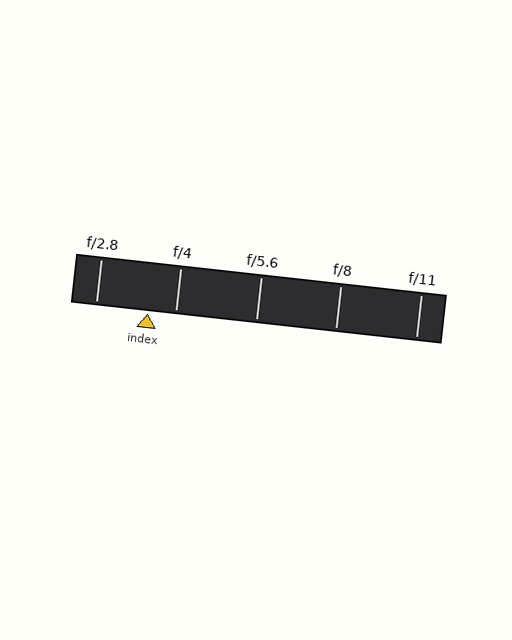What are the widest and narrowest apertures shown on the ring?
The widest aperture shown is f/2.8 and the narrowest is f/11.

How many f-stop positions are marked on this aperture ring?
There are 5 f-stop positions marked.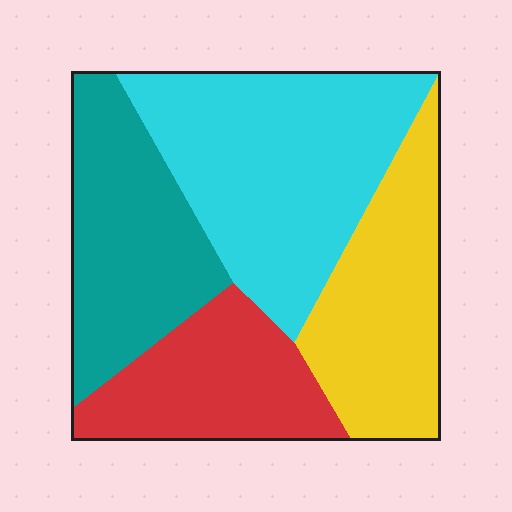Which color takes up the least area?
Red, at roughly 20%.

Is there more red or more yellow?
Yellow.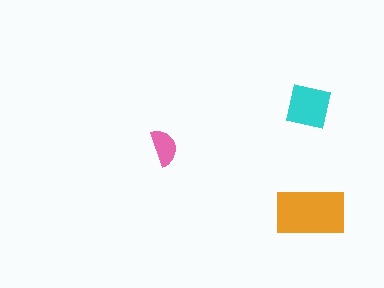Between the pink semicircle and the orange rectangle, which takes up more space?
The orange rectangle.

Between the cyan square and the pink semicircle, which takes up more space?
The cyan square.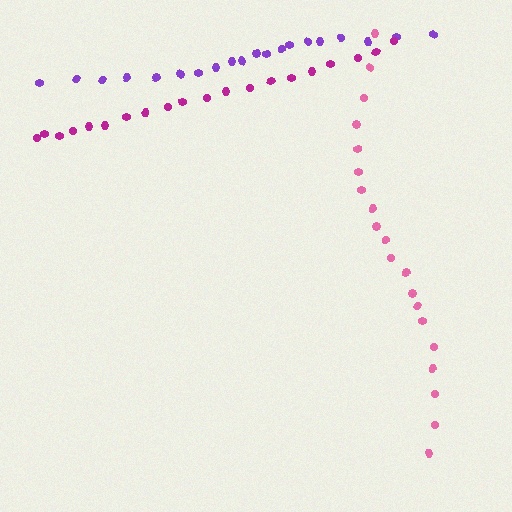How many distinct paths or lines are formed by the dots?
There are 3 distinct paths.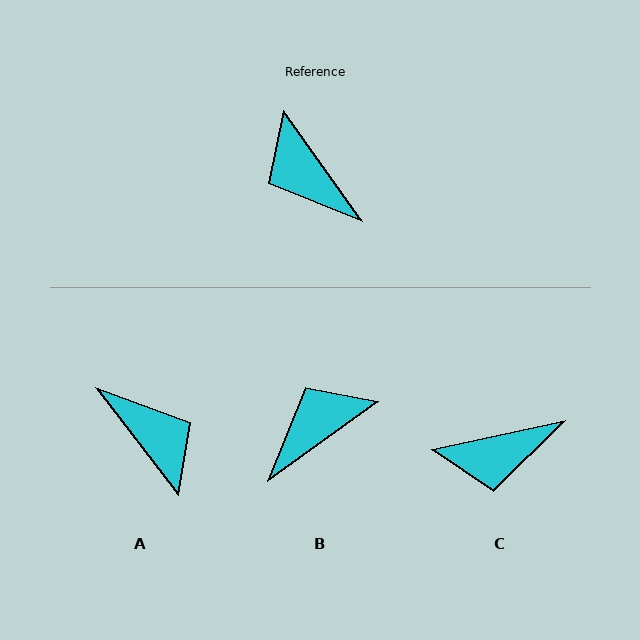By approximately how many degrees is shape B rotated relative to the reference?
Approximately 90 degrees clockwise.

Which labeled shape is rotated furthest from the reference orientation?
A, about 178 degrees away.